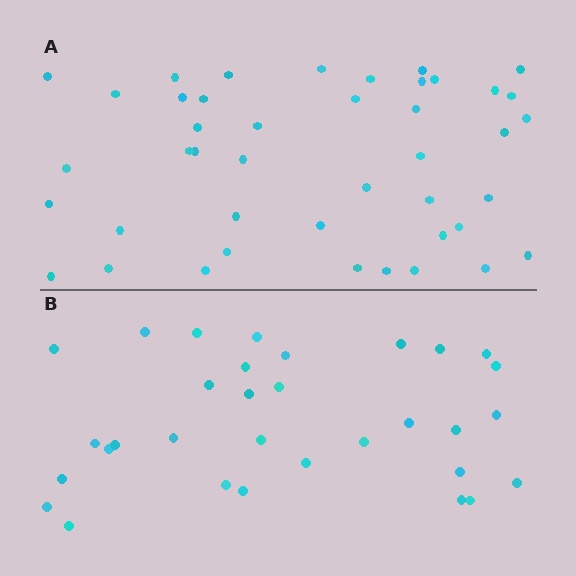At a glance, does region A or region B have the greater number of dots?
Region A (the top region) has more dots.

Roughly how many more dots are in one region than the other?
Region A has roughly 12 or so more dots than region B.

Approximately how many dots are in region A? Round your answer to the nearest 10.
About 40 dots. (The exact count is 43, which rounds to 40.)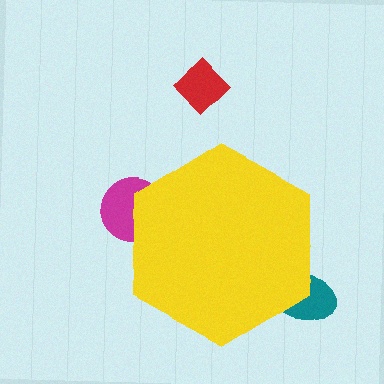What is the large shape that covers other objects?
A yellow hexagon.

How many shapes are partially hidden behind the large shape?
2 shapes are partially hidden.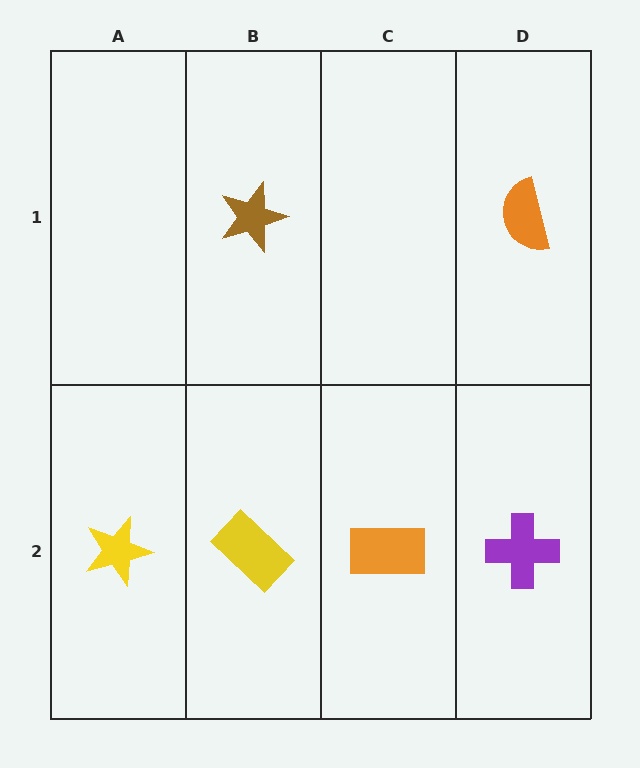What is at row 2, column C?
An orange rectangle.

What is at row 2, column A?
A yellow star.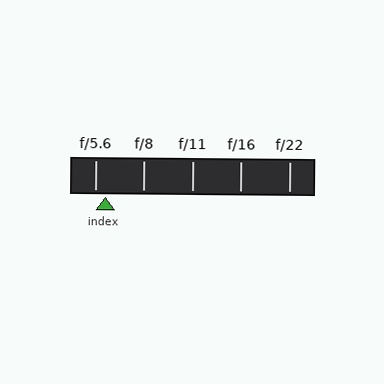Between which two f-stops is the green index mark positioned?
The index mark is between f/5.6 and f/8.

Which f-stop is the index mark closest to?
The index mark is closest to f/5.6.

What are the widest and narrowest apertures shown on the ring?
The widest aperture shown is f/5.6 and the narrowest is f/22.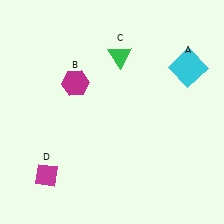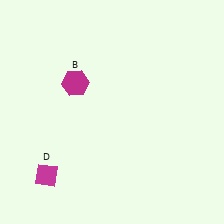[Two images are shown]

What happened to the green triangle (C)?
The green triangle (C) was removed in Image 2. It was in the top-right area of Image 1.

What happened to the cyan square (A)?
The cyan square (A) was removed in Image 2. It was in the top-right area of Image 1.